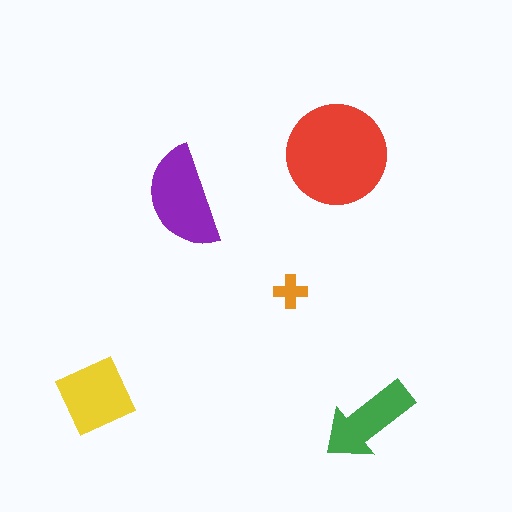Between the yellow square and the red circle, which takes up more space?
The red circle.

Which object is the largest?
The red circle.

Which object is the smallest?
The orange cross.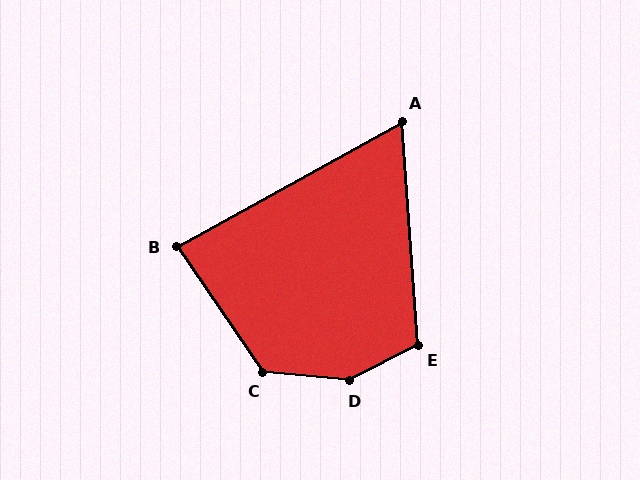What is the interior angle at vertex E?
Approximately 113 degrees (obtuse).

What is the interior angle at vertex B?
Approximately 84 degrees (acute).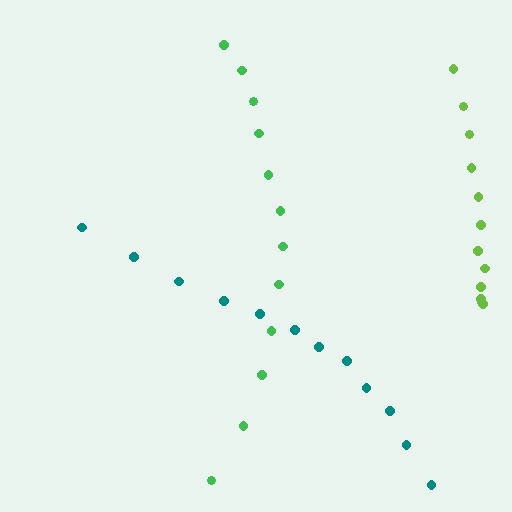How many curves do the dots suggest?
There are 3 distinct paths.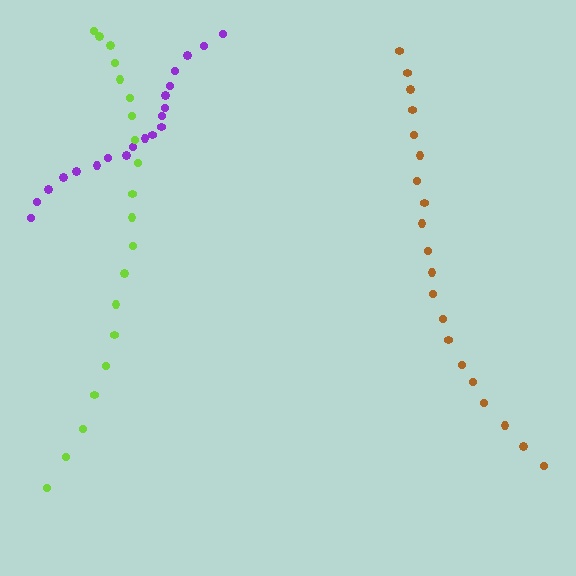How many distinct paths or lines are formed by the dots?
There are 3 distinct paths.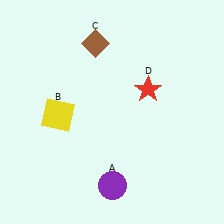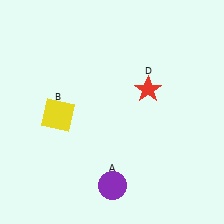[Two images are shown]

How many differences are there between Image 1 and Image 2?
There is 1 difference between the two images.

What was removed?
The brown diamond (C) was removed in Image 2.